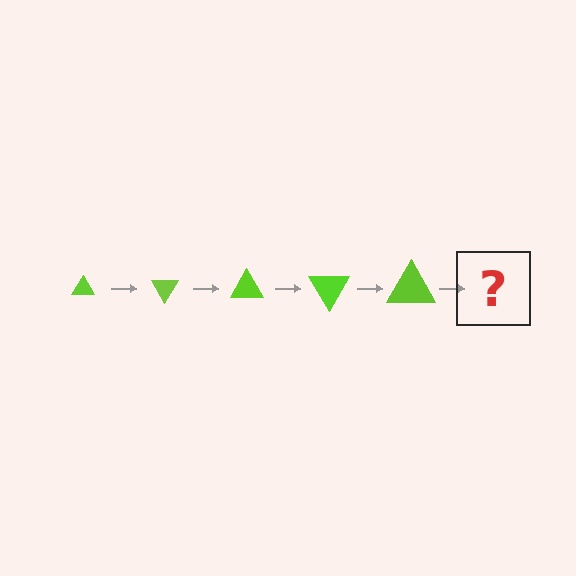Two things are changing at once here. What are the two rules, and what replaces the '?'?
The two rules are that the triangle grows larger each step and it rotates 60 degrees each step. The '?' should be a triangle, larger than the previous one and rotated 300 degrees from the start.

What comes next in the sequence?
The next element should be a triangle, larger than the previous one and rotated 300 degrees from the start.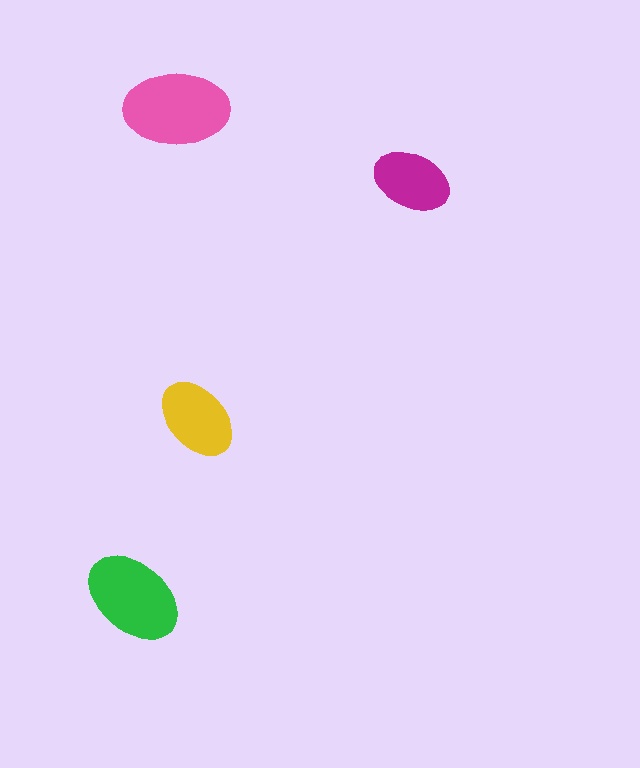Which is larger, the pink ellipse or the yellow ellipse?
The pink one.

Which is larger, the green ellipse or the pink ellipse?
The pink one.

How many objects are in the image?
There are 4 objects in the image.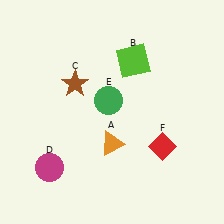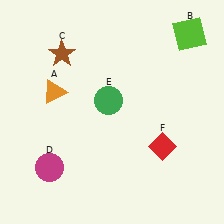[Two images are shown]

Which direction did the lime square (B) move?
The lime square (B) moved right.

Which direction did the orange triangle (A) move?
The orange triangle (A) moved left.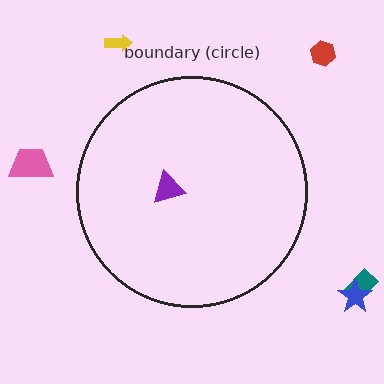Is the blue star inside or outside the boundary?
Outside.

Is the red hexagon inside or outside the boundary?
Outside.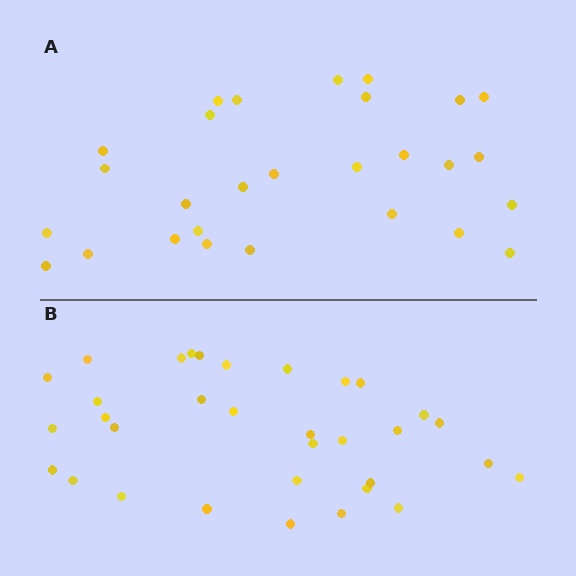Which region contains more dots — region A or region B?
Region B (the bottom region) has more dots.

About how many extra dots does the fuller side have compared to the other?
Region B has about 5 more dots than region A.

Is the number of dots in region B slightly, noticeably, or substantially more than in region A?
Region B has only slightly more — the two regions are fairly close. The ratio is roughly 1.2 to 1.